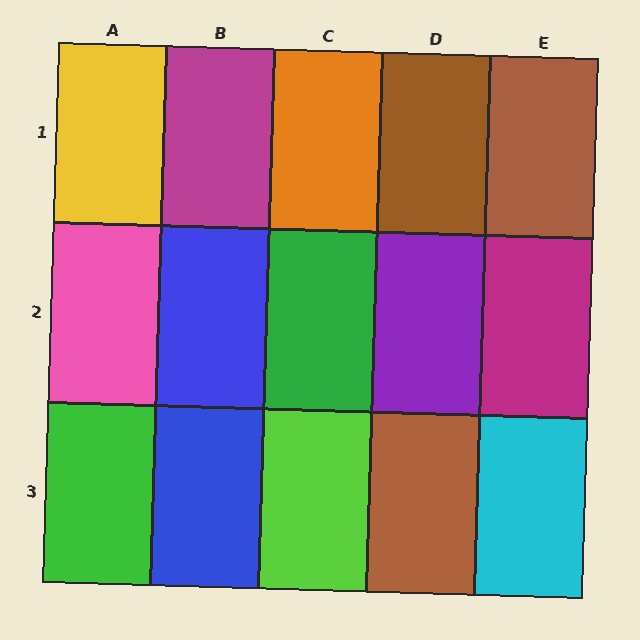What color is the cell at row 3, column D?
Brown.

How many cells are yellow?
1 cell is yellow.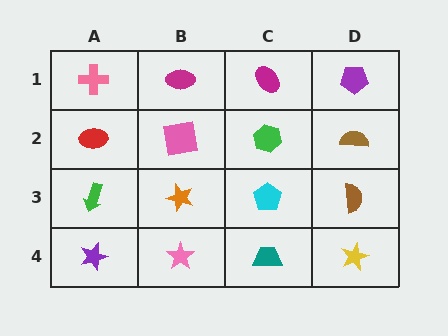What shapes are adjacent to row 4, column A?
A green arrow (row 3, column A), a pink star (row 4, column B).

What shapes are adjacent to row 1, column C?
A green hexagon (row 2, column C), a magenta ellipse (row 1, column B), a purple pentagon (row 1, column D).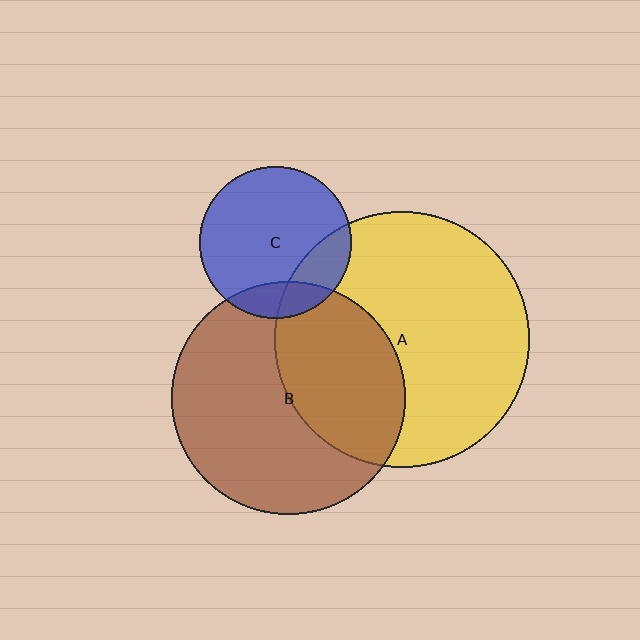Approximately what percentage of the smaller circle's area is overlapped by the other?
Approximately 15%.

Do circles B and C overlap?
Yes.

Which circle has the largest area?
Circle A (yellow).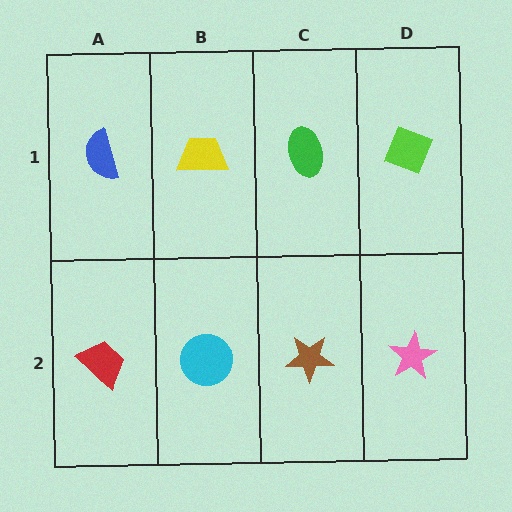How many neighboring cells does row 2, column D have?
2.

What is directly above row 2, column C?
A green ellipse.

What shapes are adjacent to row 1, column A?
A red trapezoid (row 2, column A), a yellow trapezoid (row 1, column B).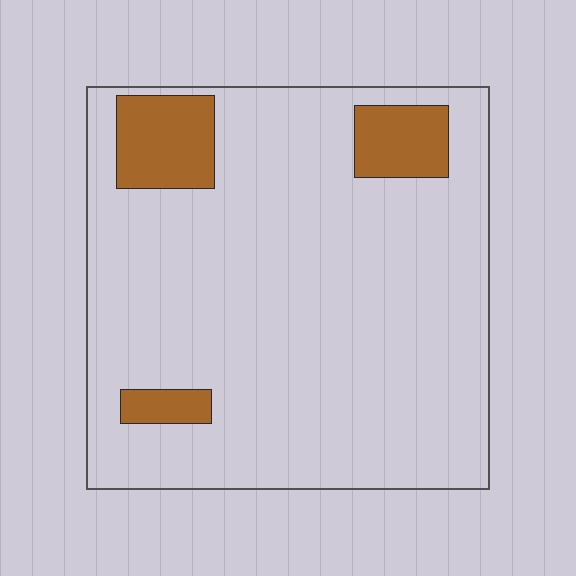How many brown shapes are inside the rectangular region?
3.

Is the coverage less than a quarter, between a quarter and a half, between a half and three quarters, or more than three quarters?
Less than a quarter.